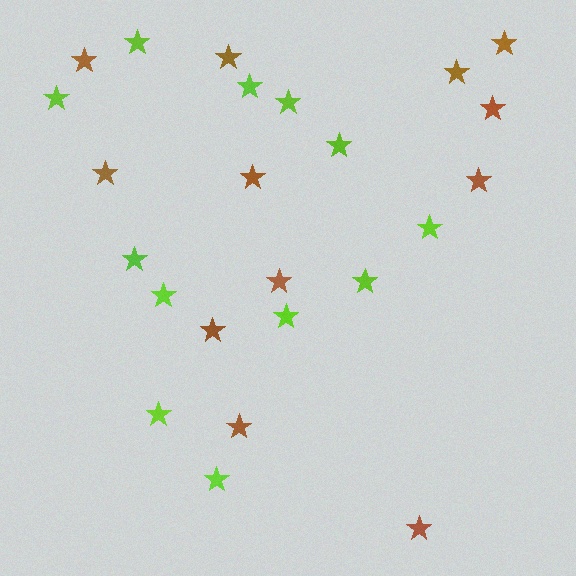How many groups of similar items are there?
There are 2 groups: one group of brown stars (12) and one group of lime stars (12).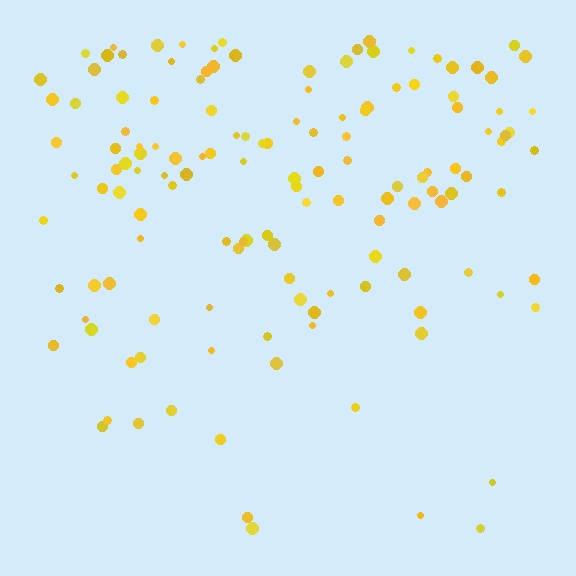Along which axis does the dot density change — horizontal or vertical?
Vertical.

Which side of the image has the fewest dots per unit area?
The bottom.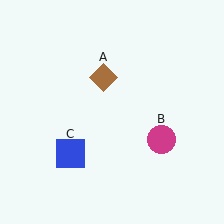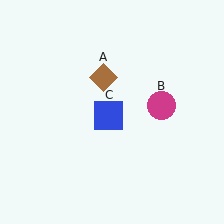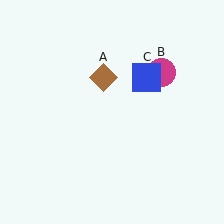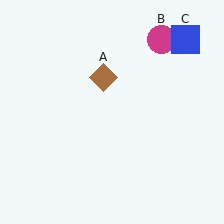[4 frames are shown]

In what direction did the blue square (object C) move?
The blue square (object C) moved up and to the right.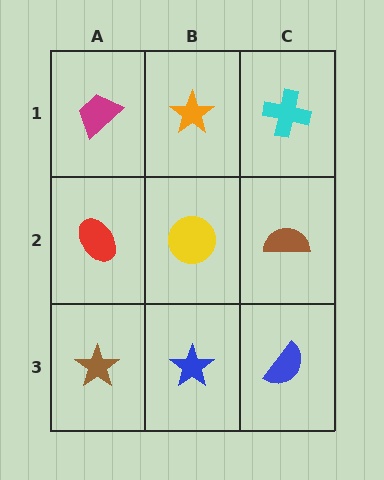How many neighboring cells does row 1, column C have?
2.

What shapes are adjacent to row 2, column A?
A magenta trapezoid (row 1, column A), a brown star (row 3, column A), a yellow circle (row 2, column B).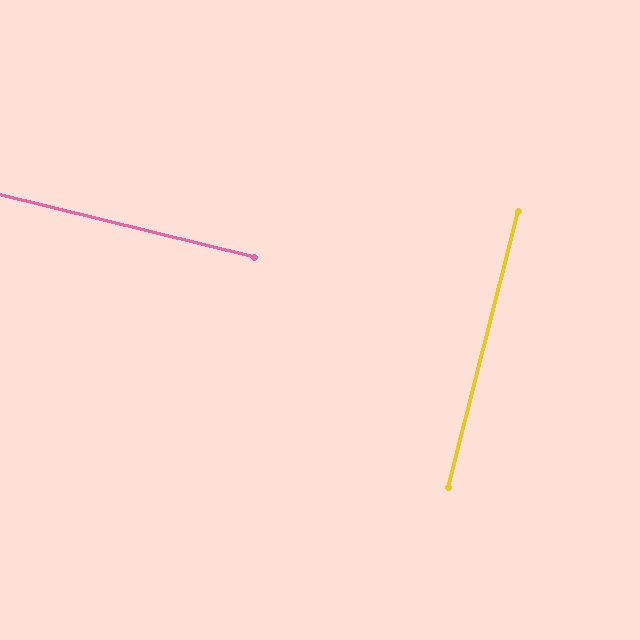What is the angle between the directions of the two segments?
Approximately 89 degrees.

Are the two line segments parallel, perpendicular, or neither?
Perpendicular — they meet at approximately 89°.